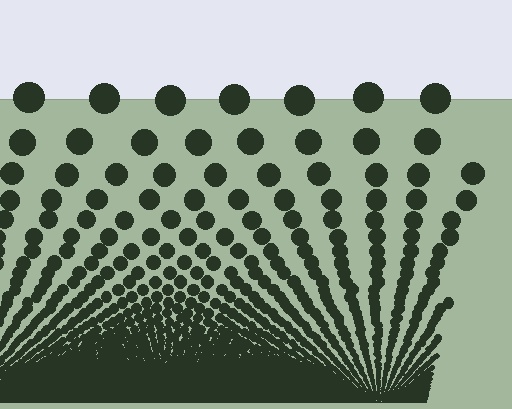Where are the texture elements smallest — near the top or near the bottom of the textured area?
Near the bottom.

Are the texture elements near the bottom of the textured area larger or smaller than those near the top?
Smaller. The gradient is inverted — elements near the bottom are smaller and denser.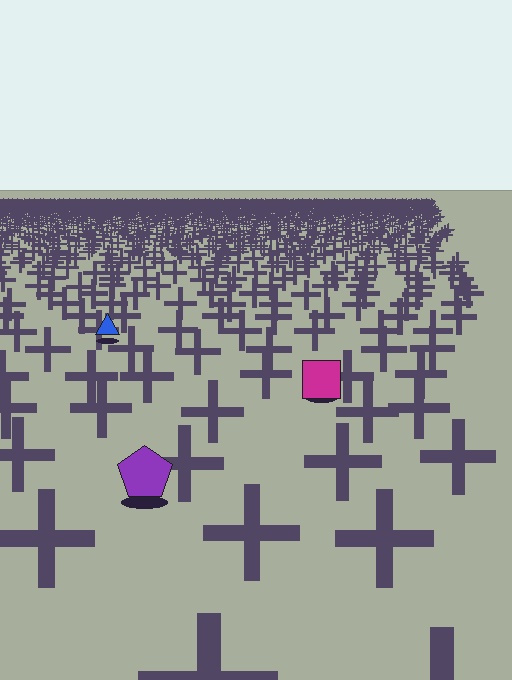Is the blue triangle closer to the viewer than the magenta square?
No. The magenta square is closer — you can tell from the texture gradient: the ground texture is coarser near it.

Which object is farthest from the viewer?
The blue triangle is farthest from the viewer. It appears smaller and the ground texture around it is denser.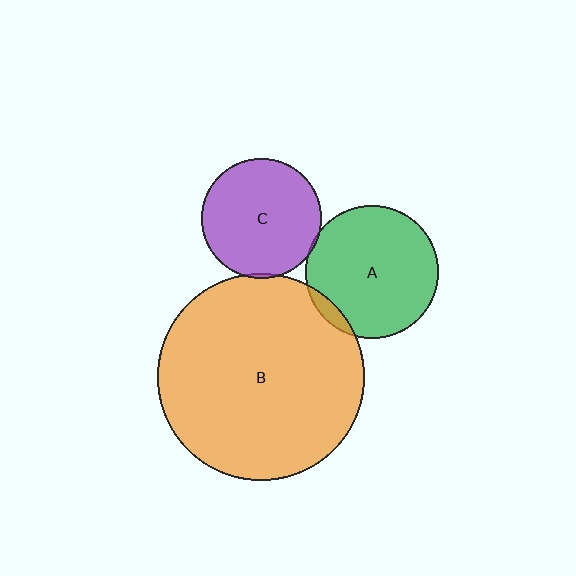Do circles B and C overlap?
Yes.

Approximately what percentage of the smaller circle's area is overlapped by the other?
Approximately 5%.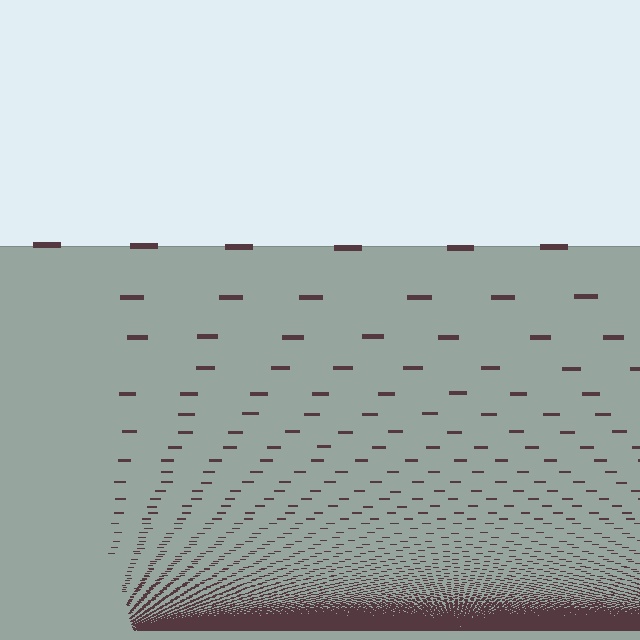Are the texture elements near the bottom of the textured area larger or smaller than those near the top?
Smaller. The gradient is inverted — elements near the bottom are smaller and denser.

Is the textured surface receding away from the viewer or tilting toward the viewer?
The surface appears to tilt toward the viewer. Texture elements get larger and sparser toward the top.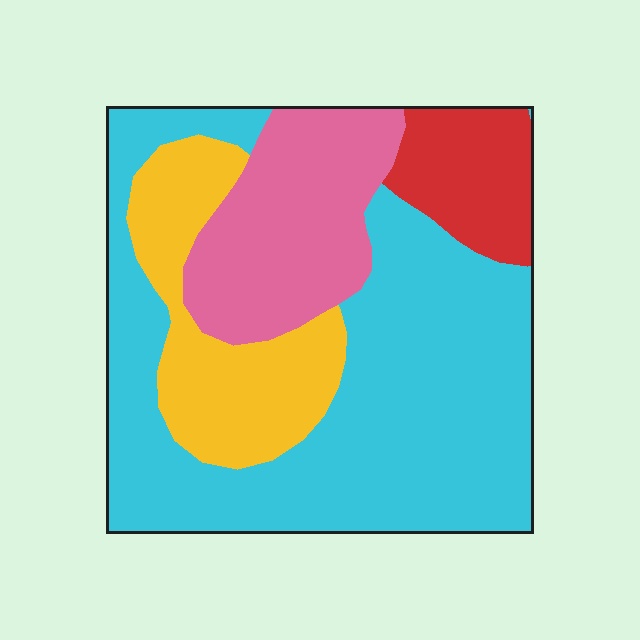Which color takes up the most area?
Cyan, at roughly 50%.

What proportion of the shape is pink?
Pink covers around 20% of the shape.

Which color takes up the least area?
Red, at roughly 10%.